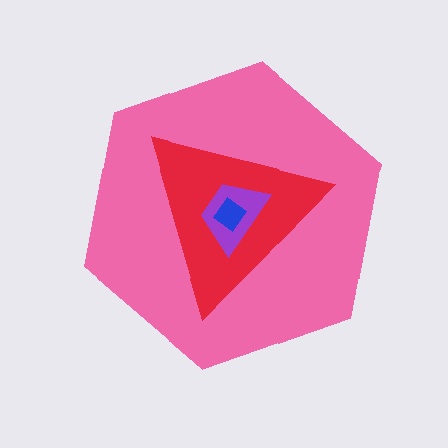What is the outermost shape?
The pink hexagon.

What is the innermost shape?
The blue diamond.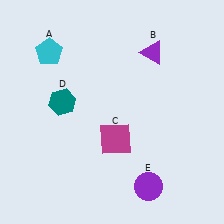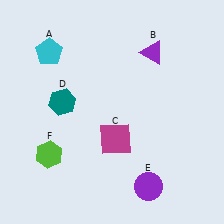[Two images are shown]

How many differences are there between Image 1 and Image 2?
There is 1 difference between the two images.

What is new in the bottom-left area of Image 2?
A lime hexagon (F) was added in the bottom-left area of Image 2.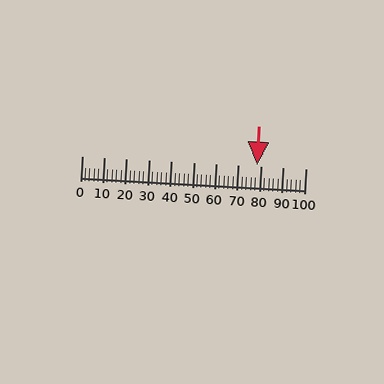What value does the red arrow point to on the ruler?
The red arrow points to approximately 78.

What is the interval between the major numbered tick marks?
The major tick marks are spaced 10 units apart.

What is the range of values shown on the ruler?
The ruler shows values from 0 to 100.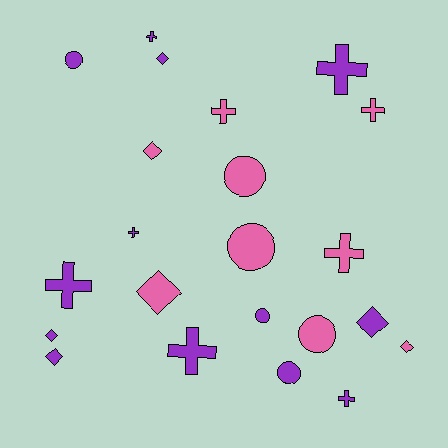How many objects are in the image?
There are 22 objects.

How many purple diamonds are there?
There are 4 purple diamonds.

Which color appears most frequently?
Purple, with 13 objects.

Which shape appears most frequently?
Cross, with 9 objects.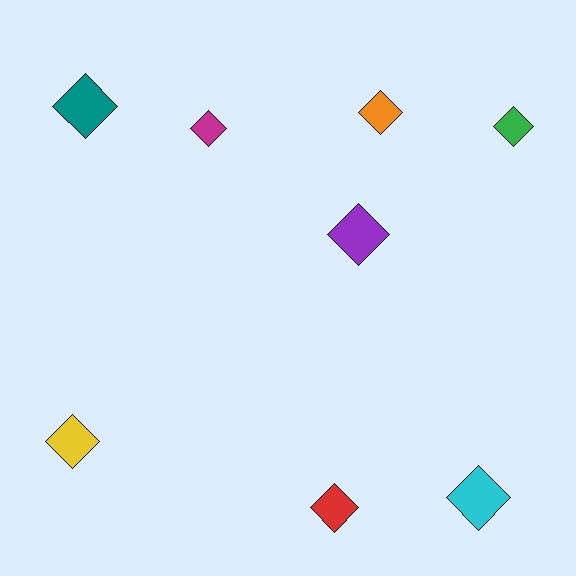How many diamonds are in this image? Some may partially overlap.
There are 8 diamonds.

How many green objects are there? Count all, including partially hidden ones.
There is 1 green object.